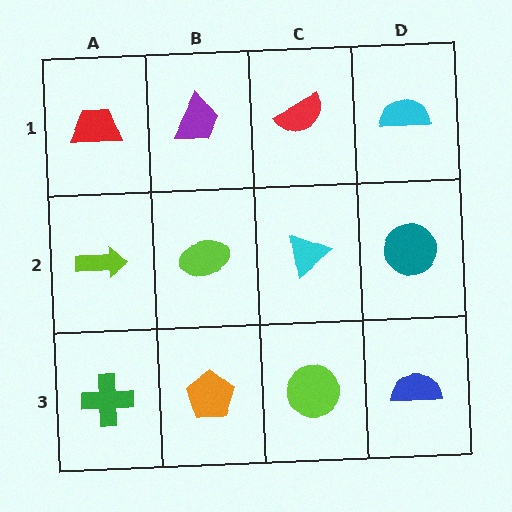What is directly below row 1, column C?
A cyan triangle.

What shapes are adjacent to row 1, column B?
A lime ellipse (row 2, column B), a red trapezoid (row 1, column A), a red semicircle (row 1, column C).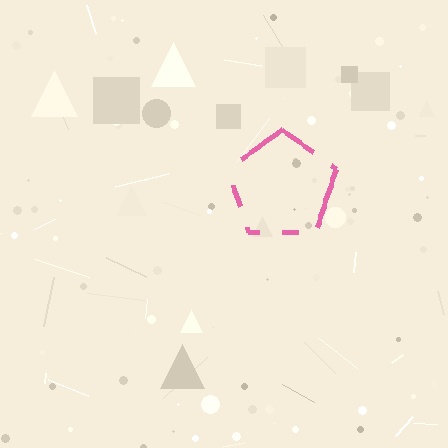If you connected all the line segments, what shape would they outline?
They would outline a pentagon.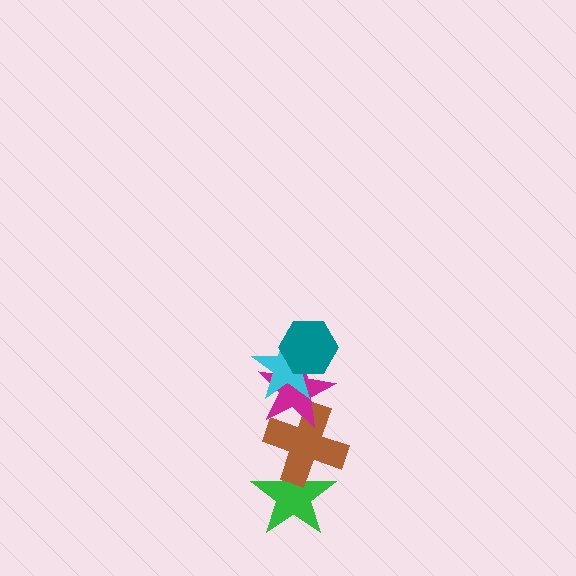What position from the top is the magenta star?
The magenta star is 3rd from the top.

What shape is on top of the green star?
The brown cross is on top of the green star.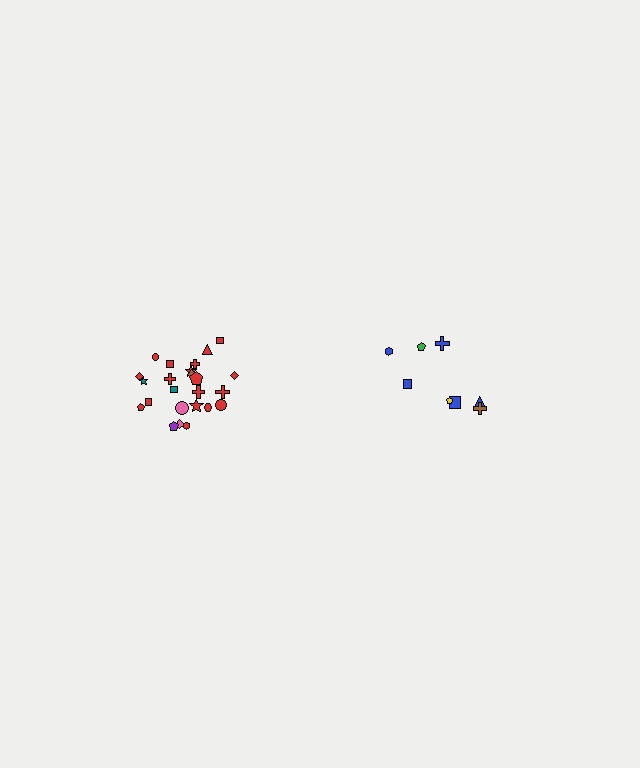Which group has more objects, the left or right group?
The left group.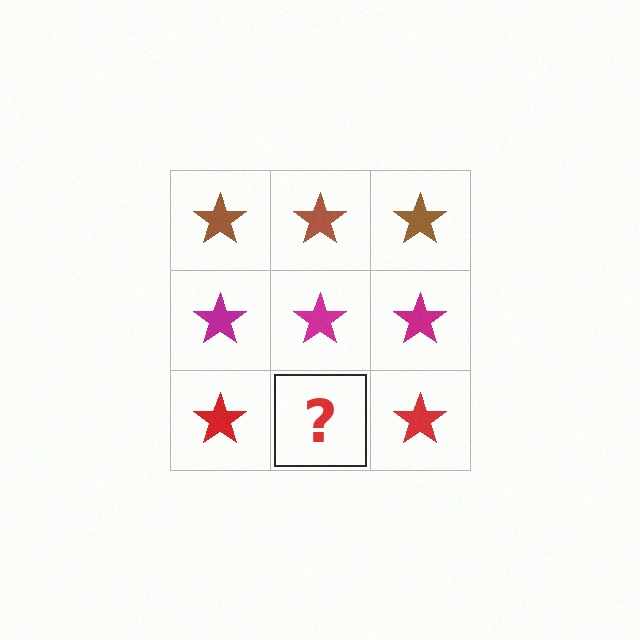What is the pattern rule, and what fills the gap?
The rule is that each row has a consistent color. The gap should be filled with a red star.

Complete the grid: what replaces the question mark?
The question mark should be replaced with a red star.